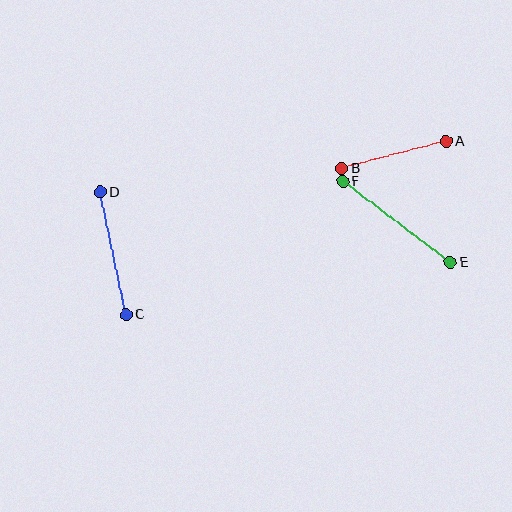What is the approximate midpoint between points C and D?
The midpoint is at approximately (113, 253) pixels.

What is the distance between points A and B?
The distance is approximately 108 pixels.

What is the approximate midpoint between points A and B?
The midpoint is at approximately (394, 155) pixels.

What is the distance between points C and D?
The distance is approximately 125 pixels.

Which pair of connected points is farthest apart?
Points E and F are farthest apart.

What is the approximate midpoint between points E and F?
The midpoint is at approximately (396, 222) pixels.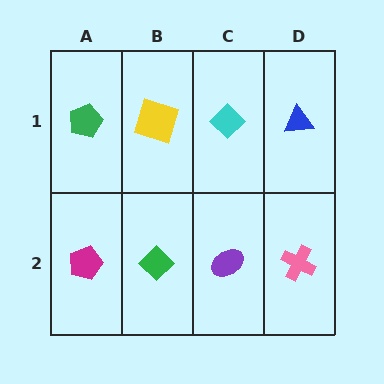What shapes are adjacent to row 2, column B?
A yellow square (row 1, column B), a magenta pentagon (row 2, column A), a purple ellipse (row 2, column C).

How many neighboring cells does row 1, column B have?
3.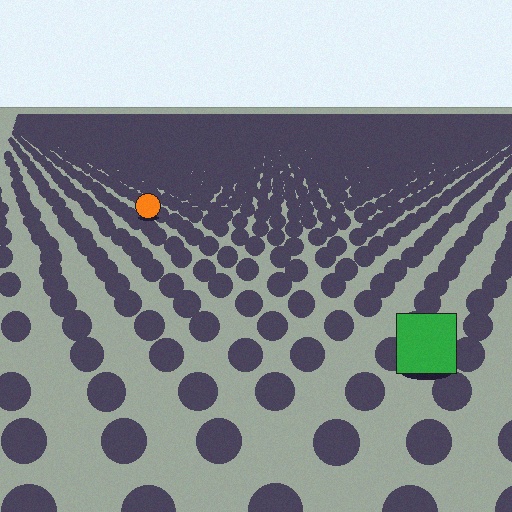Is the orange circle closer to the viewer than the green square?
No. The green square is closer — you can tell from the texture gradient: the ground texture is coarser near it.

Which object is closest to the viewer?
The green square is closest. The texture marks near it are larger and more spread out.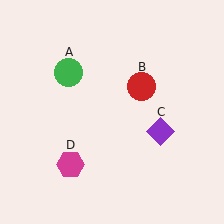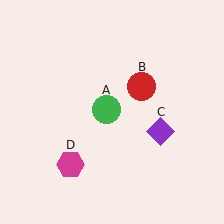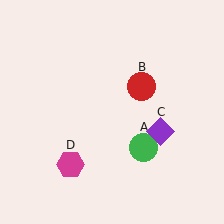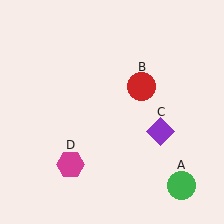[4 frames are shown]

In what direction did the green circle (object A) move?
The green circle (object A) moved down and to the right.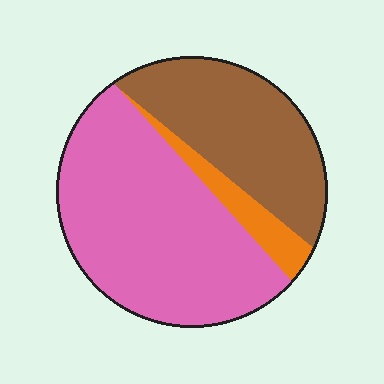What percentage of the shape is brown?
Brown takes up about one third (1/3) of the shape.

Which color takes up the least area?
Orange, at roughly 10%.